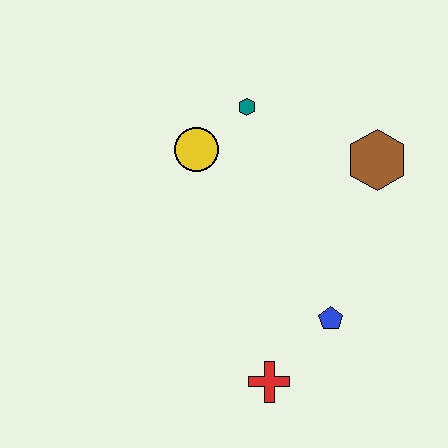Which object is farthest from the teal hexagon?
The red cross is farthest from the teal hexagon.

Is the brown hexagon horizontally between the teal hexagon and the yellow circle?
No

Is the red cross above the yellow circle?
No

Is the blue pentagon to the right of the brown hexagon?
No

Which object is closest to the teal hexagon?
The yellow circle is closest to the teal hexagon.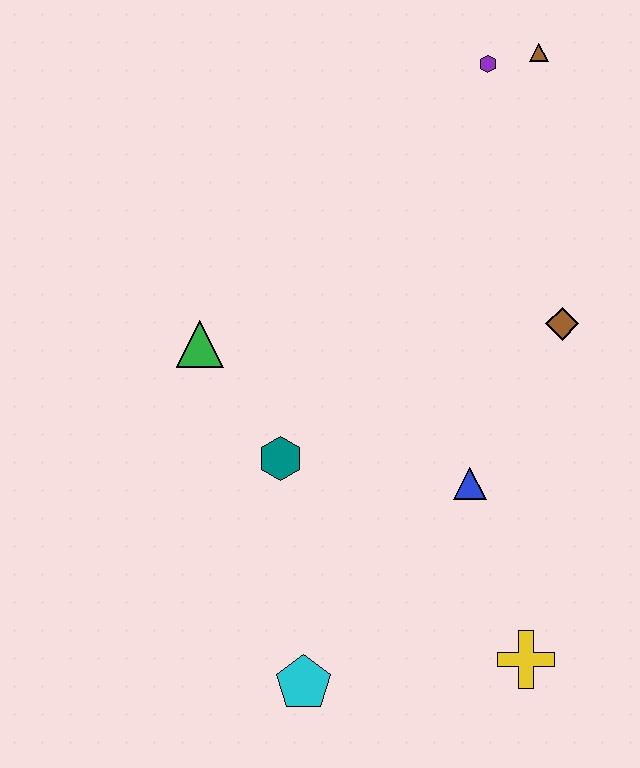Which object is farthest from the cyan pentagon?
The brown triangle is farthest from the cyan pentagon.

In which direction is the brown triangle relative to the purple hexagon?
The brown triangle is to the right of the purple hexagon.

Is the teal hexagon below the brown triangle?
Yes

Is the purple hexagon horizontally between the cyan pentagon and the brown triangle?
Yes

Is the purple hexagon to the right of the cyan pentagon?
Yes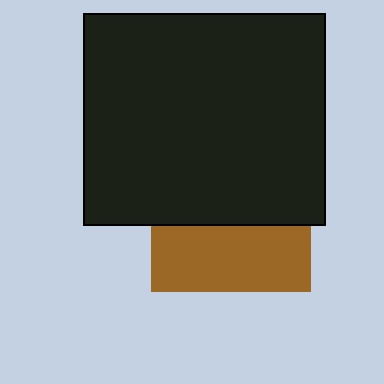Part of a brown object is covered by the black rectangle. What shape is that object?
It is a square.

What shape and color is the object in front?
The object in front is a black rectangle.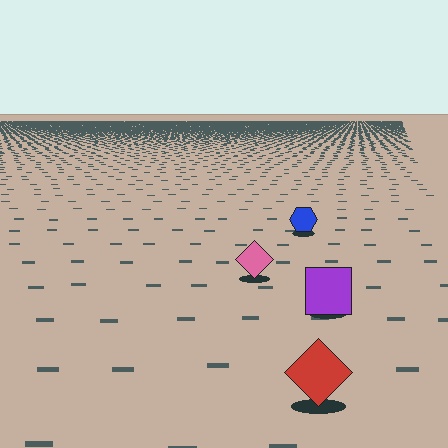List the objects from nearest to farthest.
From nearest to farthest: the red diamond, the purple square, the pink diamond, the blue hexagon.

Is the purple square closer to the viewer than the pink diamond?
Yes. The purple square is closer — you can tell from the texture gradient: the ground texture is coarser near it.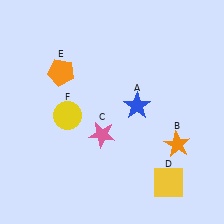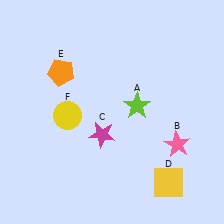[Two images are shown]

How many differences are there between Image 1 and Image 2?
There are 3 differences between the two images.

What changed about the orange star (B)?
In Image 1, B is orange. In Image 2, it changed to pink.